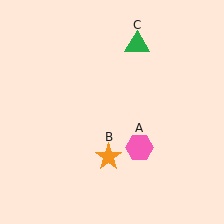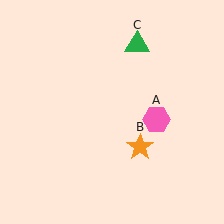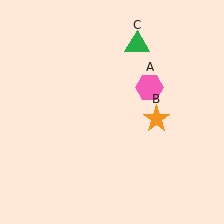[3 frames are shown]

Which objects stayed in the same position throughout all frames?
Green triangle (object C) remained stationary.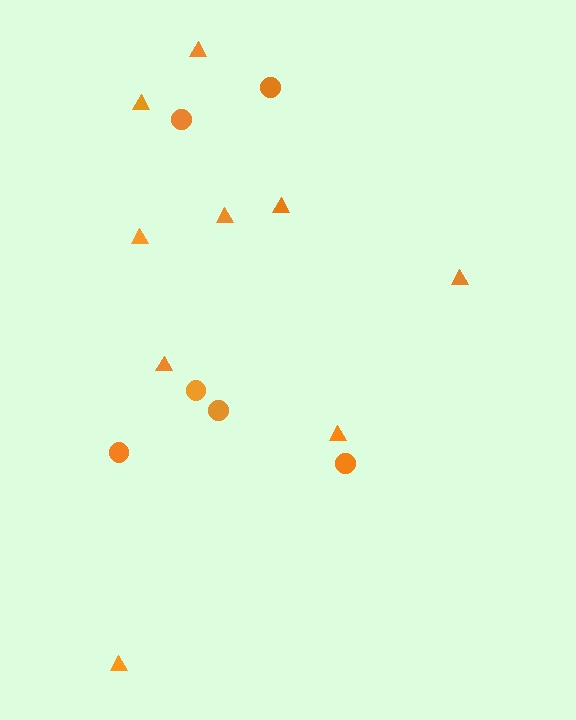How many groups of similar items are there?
There are 2 groups: one group of circles (6) and one group of triangles (9).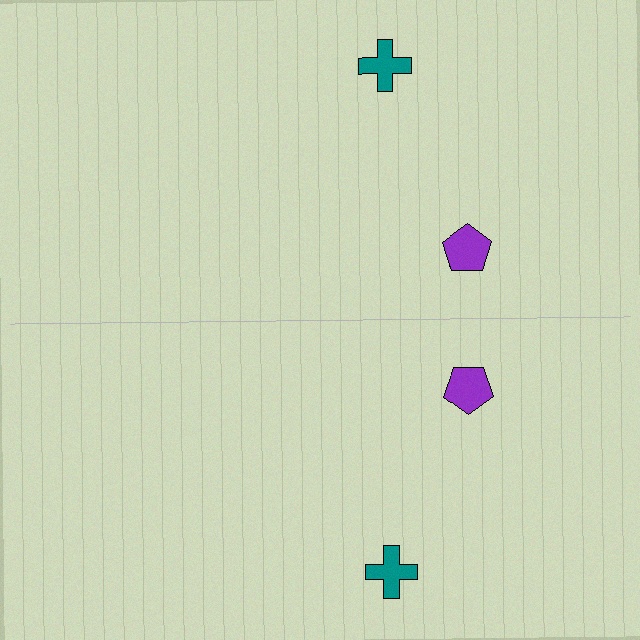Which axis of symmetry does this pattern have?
The pattern has a horizontal axis of symmetry running through the center of the image.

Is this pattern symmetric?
Yes, this pattern has bilateral (reflection) symmetry.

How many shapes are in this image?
There are 4 shapes in this image.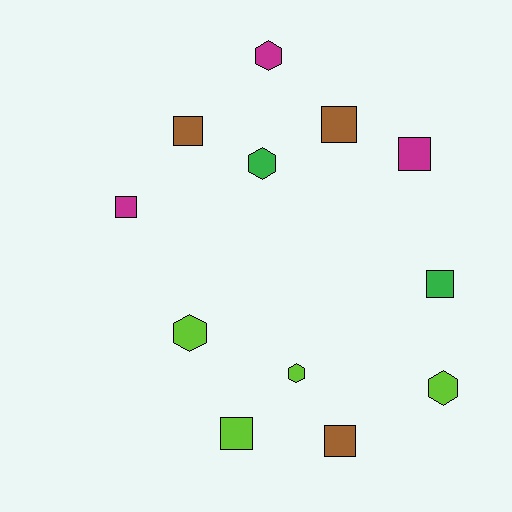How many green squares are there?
There is 1 green square.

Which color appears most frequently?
Lime, with 4 objects.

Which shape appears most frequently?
Square, with 7 objects.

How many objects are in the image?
There are 12 objects.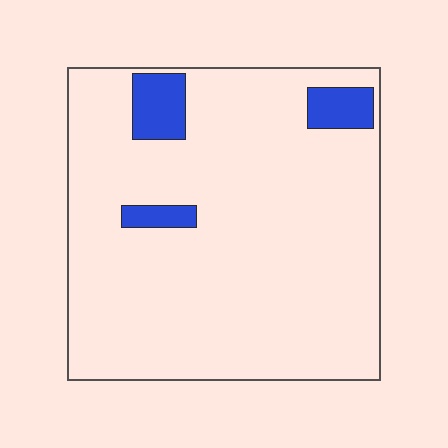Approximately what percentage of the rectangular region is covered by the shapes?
Approximately 10%.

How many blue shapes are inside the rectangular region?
3.